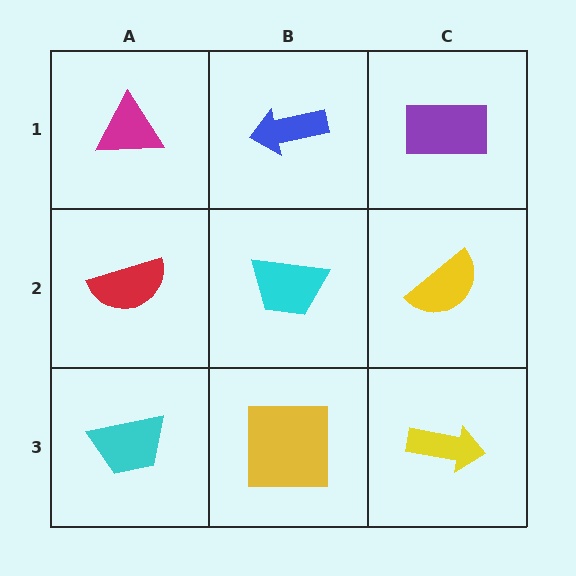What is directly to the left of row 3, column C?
A yellow square.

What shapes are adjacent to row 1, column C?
A yellow semicircle (row 2, column C), a blue arrow (row 1, column B).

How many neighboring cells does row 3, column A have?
2.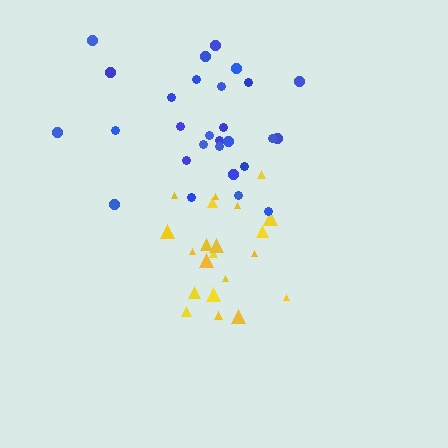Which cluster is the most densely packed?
Yellow.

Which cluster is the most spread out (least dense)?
Blue.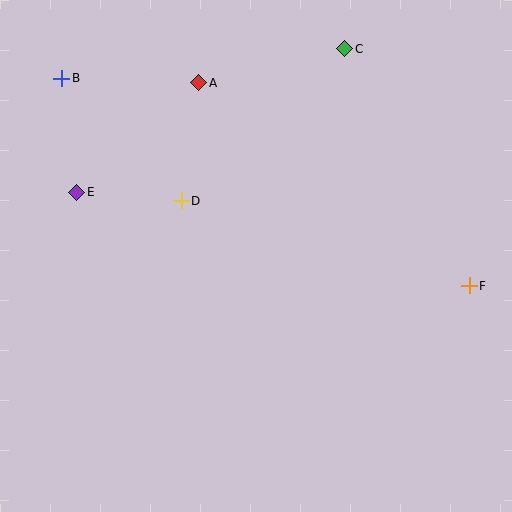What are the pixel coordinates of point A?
Point A is at (199, 83).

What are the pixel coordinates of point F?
Point F is at (469, 286).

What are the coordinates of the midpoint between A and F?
The midpoint between A and F is at (334, 184).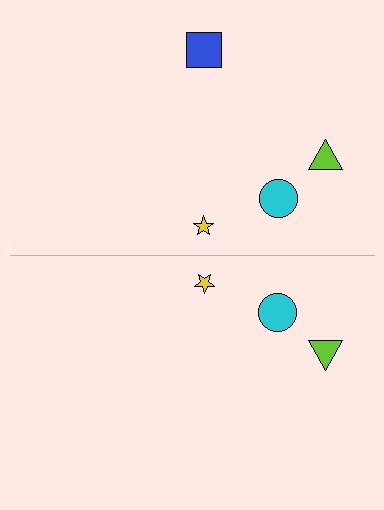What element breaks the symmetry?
A blue square is missing from the bottom side.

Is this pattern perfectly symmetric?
No, the pattern is not perfectly symmetric. A blue square is missing from the bottom side.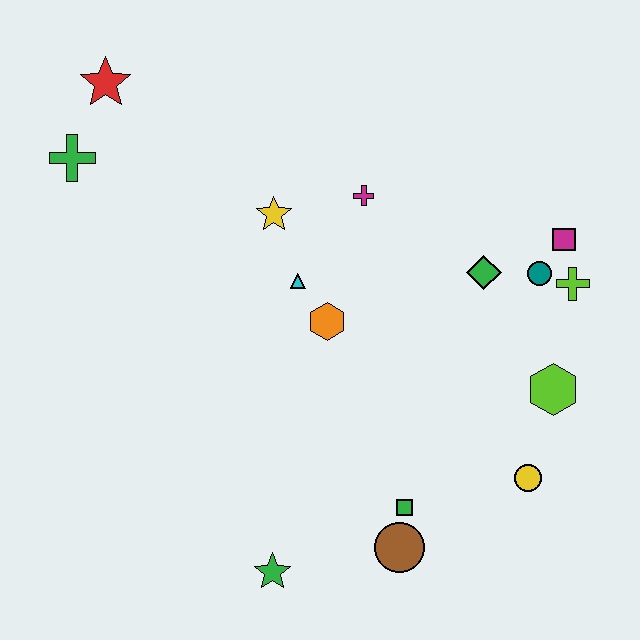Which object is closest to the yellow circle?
The lime hexagon is closest to the yellow circle.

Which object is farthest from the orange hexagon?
The red star is farthest from the orange hexagon.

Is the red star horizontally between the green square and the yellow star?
No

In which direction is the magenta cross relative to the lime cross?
The magenta cross is to the left of the lime cross.